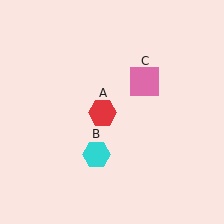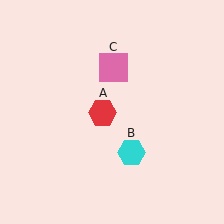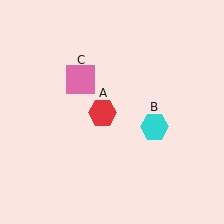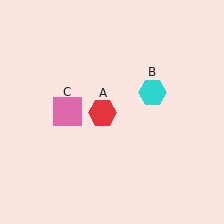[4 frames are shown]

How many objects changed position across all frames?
2 objects changed position: cyan hexagon (object B), pink square (object C).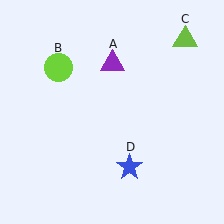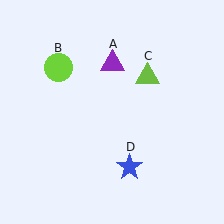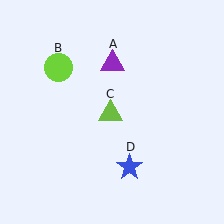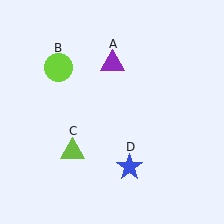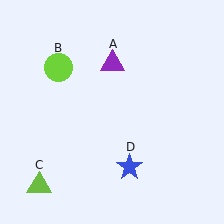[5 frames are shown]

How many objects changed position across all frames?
1 object changed position: lime triangle (object C).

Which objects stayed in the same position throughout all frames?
Purple triangle (object A) and lime circle (object B) and blue star (object D) remained stationary.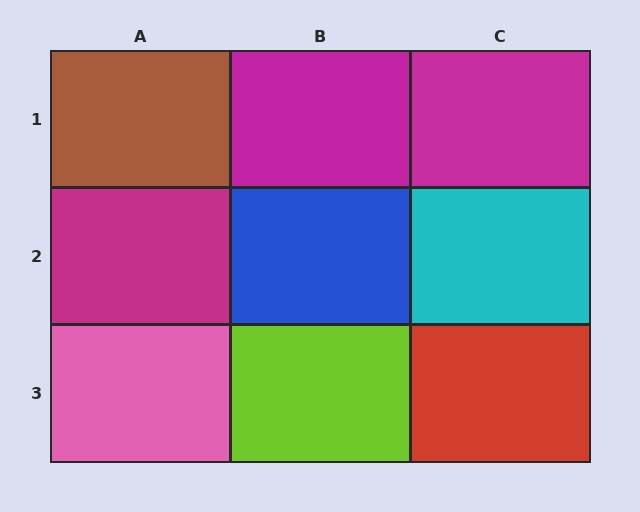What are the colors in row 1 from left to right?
Brown, magenta, magenta.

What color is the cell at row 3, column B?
Lime.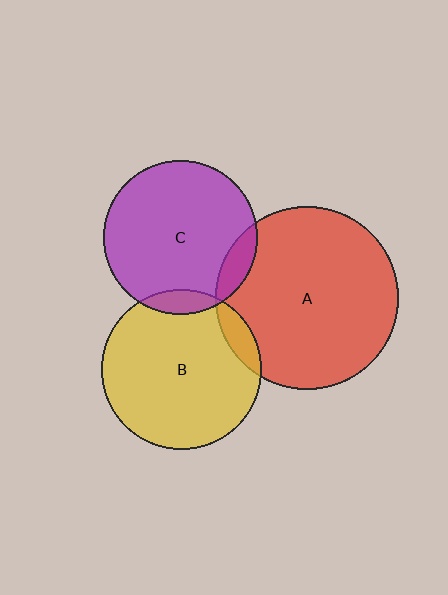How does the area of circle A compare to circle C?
Approximately 1.4 times.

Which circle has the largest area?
Circle A (red).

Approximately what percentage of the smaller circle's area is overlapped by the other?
Approximately 10%.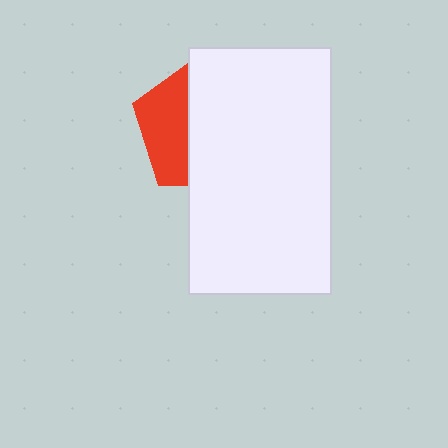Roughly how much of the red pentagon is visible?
A small part of it is visible (roughly 36%).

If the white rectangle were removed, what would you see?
You would see the complete red pentagon.